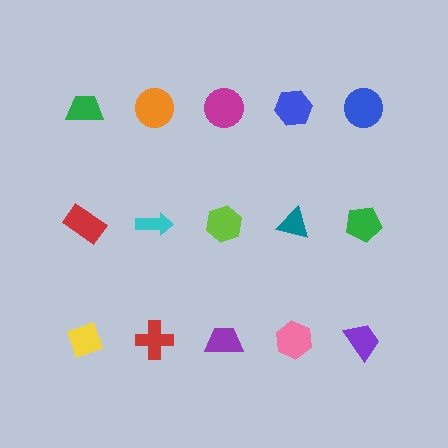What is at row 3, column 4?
A pink hexagon.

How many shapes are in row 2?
5 shapes.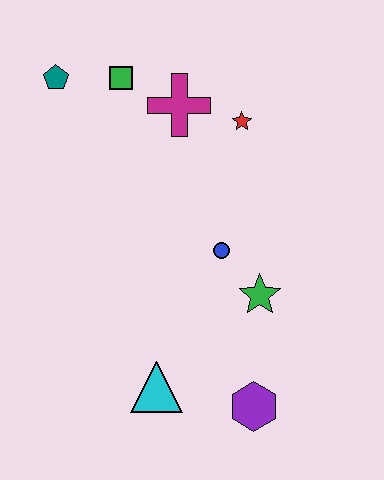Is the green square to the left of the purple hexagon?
Yes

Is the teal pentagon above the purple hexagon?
Yes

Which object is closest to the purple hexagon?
The cyan triangle is closest to the purple hexagon.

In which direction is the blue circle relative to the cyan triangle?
The blue circle is above the cyan triangle.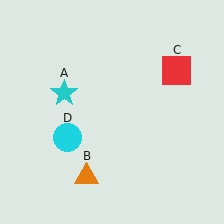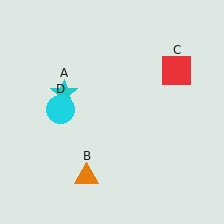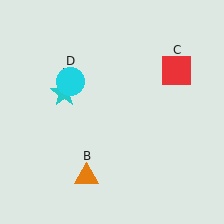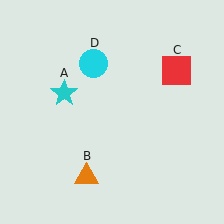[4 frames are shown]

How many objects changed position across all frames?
1 object changed position: cyan circle (object D).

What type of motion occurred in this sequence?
The cyan circle (object D) rotated clockwise around the center of the scene.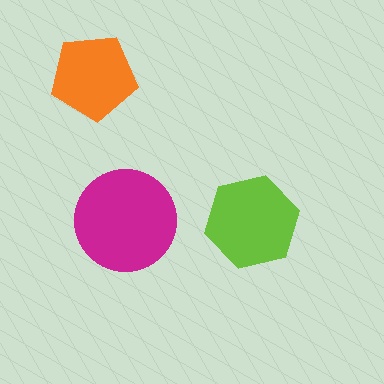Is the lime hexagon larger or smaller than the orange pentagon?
Larger.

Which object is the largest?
The magenta circle.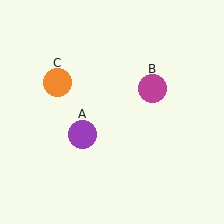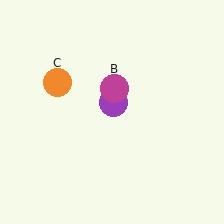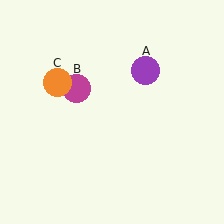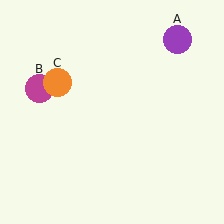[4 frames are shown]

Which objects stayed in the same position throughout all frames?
Orange circle (object C) remained stationary.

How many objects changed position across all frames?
2 objects changed position: purple circle (object A), magenta circle (object B).